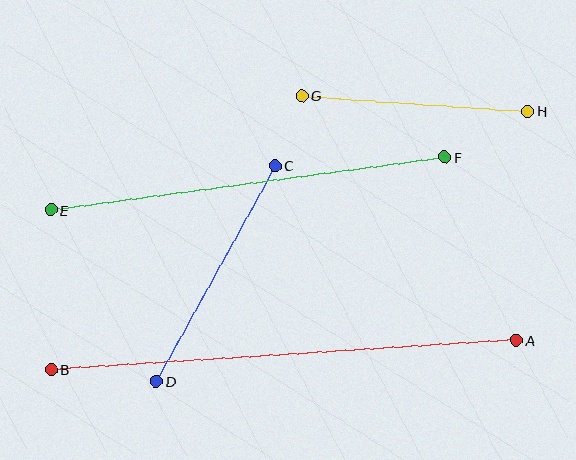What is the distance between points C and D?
The distance is approximately 246 pixels.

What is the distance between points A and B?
The distance is approximately 466 pixels.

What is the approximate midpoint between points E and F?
The midpoint is at approximately (248, 183) pixels.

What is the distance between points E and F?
The distance is approximately 397 pixels.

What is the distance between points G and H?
The distance is approximately 226 pixels.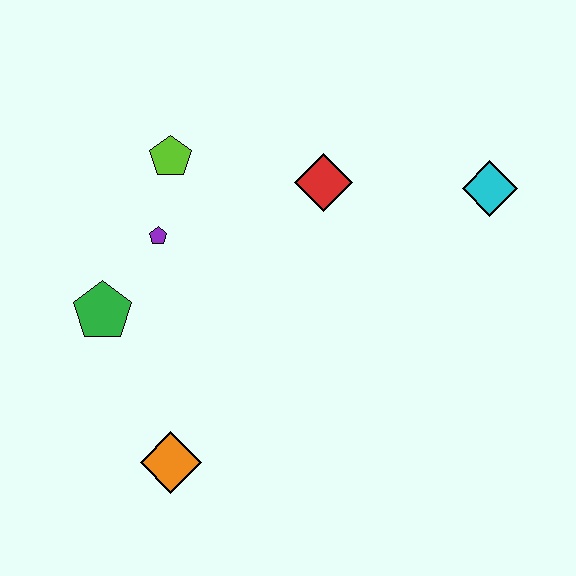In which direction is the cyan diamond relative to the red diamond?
The cyan diamond is to the right of the red diamond.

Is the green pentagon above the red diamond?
No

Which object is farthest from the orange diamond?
The cyan diamond is farthest from the orange diamond.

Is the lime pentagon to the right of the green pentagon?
Yes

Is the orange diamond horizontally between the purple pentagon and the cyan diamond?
Yes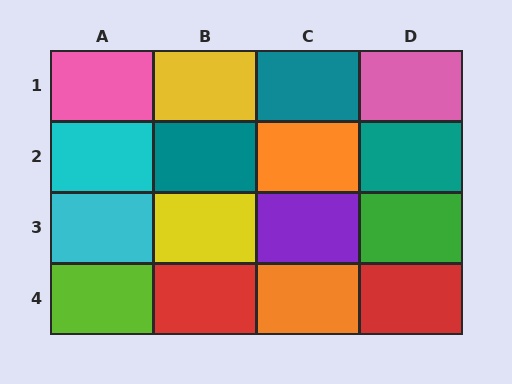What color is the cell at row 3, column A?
Cyan.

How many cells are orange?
2 cells are orange.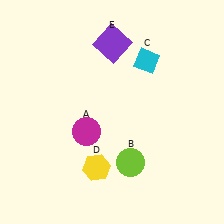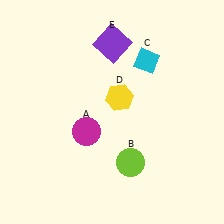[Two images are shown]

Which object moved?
The yellow hexagon (D) moved up.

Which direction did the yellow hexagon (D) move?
The yellow hexagon (D) moved up.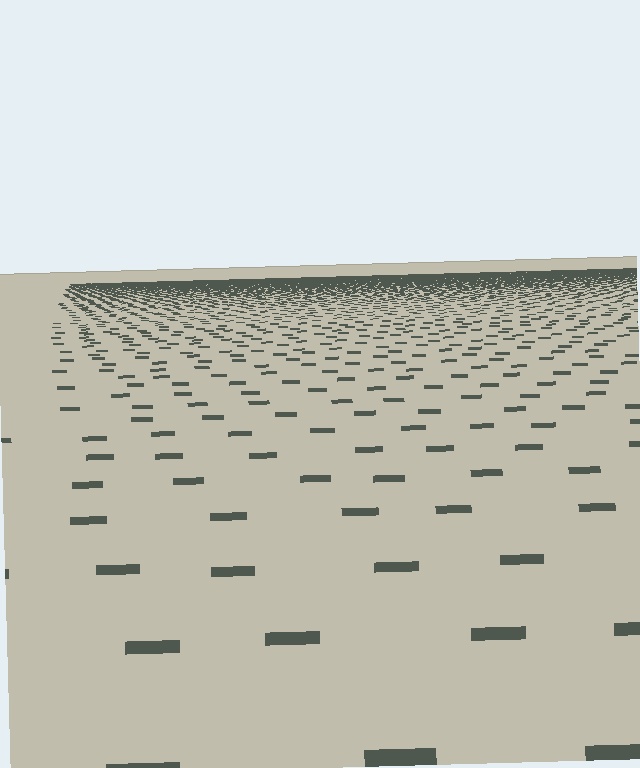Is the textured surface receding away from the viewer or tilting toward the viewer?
The surface is receding away from the viewer. Texture elements get smaller and denser toward the top.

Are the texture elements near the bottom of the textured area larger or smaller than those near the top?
Larger. Near the bottom, elements are closer to the viewer and appear at a bigger on-screen size.